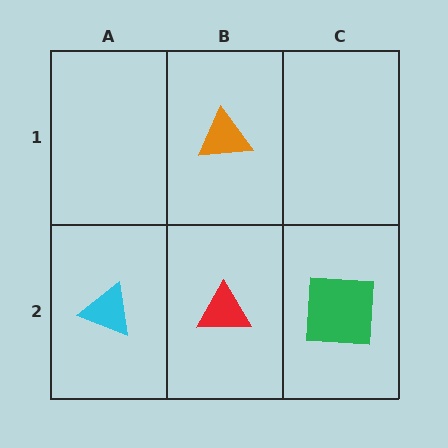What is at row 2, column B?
A red triangle.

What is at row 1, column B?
An orange triangle.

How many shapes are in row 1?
1 shape.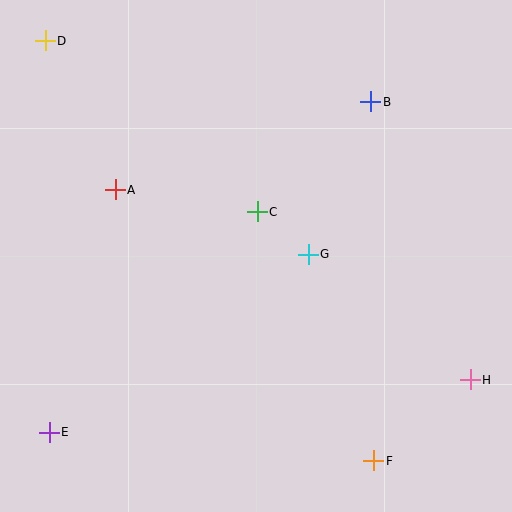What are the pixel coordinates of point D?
Point D is at (45, 41).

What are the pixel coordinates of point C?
Point C is at (257, 212).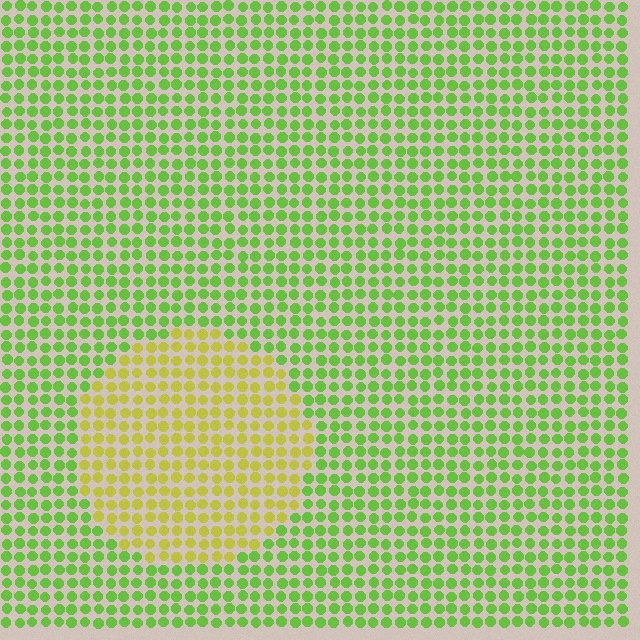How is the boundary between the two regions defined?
The boundary is defined purely by a slight shift in hue (about 41 degrees). Spacing, size, and orientation are identical on both sides.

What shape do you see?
I see a circle.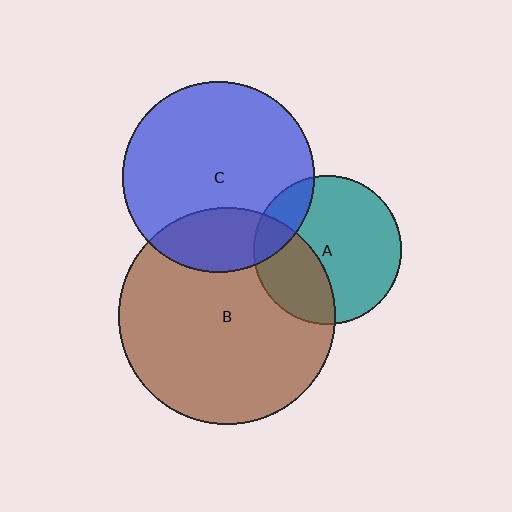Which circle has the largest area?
Circle B (brown).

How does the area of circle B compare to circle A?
Approximately 2.1 times.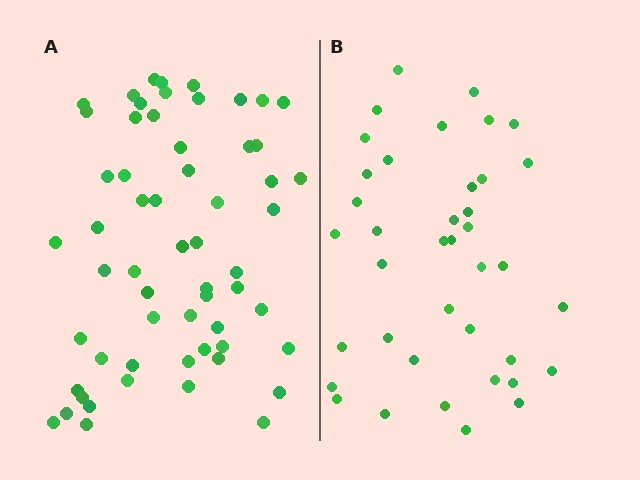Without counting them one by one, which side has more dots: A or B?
Region A (the left region) has more dots.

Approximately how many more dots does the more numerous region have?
Region A has approximately 20 more dots than region B.